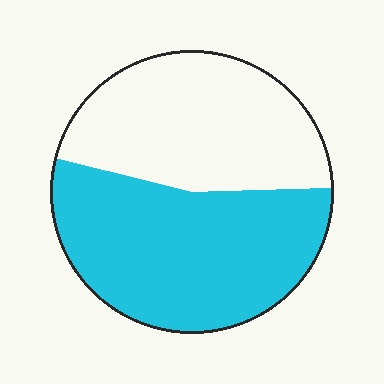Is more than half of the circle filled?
Yes.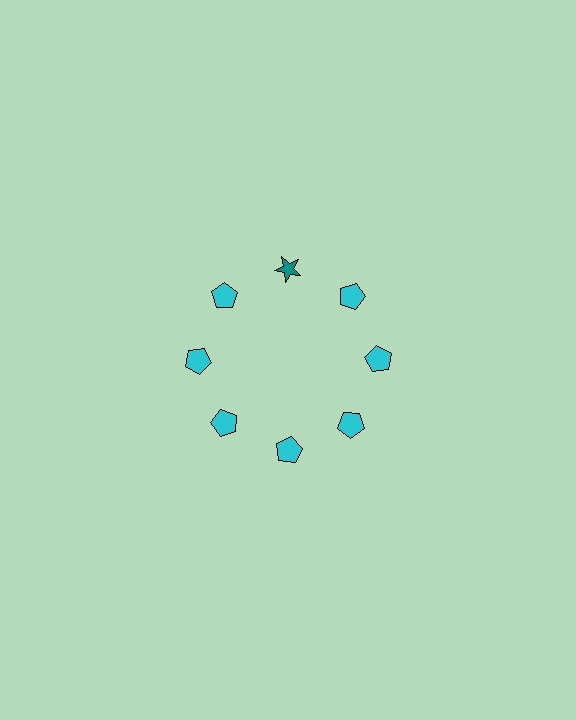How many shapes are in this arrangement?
There are 8 shapes arranged in a ring pattern.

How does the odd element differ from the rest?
It differs in both color (teal instead of cyan) and shape (star instead of pentagon).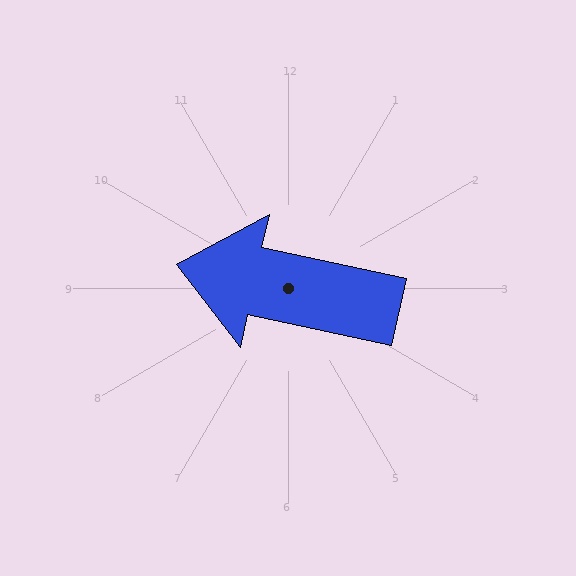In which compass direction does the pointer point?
West.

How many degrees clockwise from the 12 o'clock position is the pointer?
Approximately 282 degrees.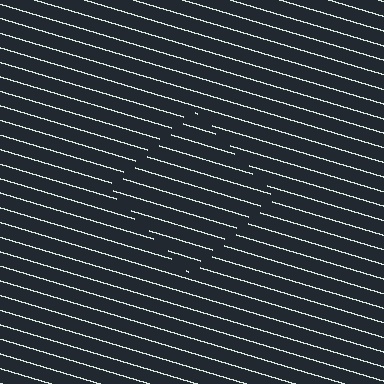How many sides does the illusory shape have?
4 sides — the line-ends trace a square.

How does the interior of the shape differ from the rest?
The interior of the shape contains the same grating, shifted by half a period — the contour is defined by the phase discontinuity where line-ends from the inner and outer gratings abut.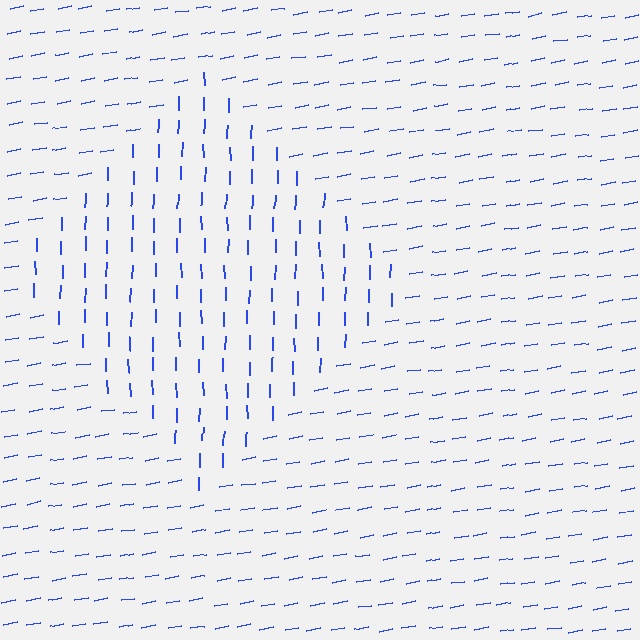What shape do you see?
I see a diamond.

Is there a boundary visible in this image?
Yes, there is a texture boundary formed by a change in line orientation.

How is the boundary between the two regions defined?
The boundary is defined purely by a change in line orientation (approximately 80 degrees difference). All lines are the same color and thickness.